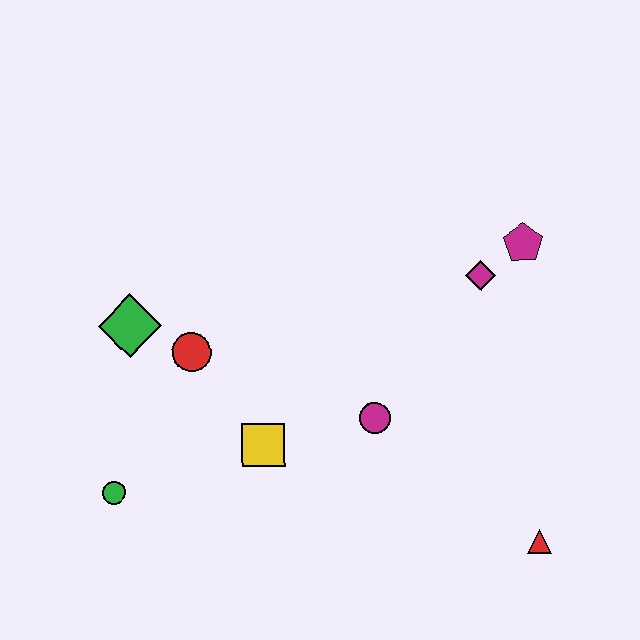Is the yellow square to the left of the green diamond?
No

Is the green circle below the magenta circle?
Yes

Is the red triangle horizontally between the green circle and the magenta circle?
No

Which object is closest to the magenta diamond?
The magenta pentagon is closest to the magenta diamond.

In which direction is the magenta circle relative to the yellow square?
The magenta circle is to the right of the yellow square.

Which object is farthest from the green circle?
The magenta pentagon is farthest from the green circle.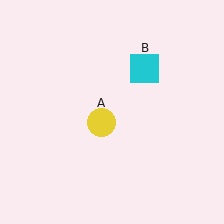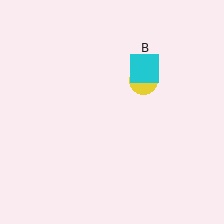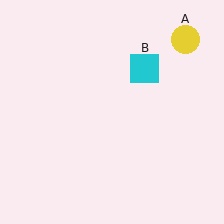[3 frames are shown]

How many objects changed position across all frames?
1 object changed position: yellow circle (object A).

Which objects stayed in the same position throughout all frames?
Cyan square (object B) remained stationary.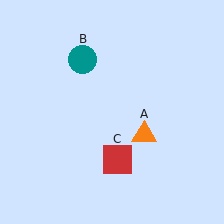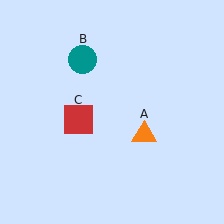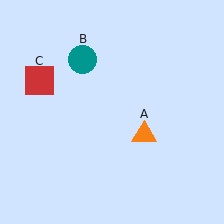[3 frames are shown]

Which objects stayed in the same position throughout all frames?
Orange triangle (object A) and teal circle (object B) remained stationary.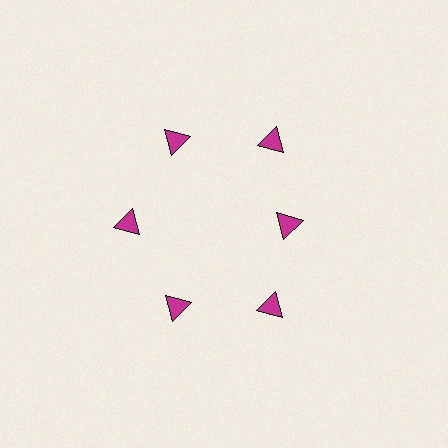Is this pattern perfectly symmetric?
No. The 6 magenta triangles are arranged in a ring, but one element near the 3 o'clock position is pulled inward toward the center, breaking the 6-fold rotational symmetry.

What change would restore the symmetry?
The symmetry would be restored by moving it outward, back onto the ring so that all 6 triangles sit at equal angles and equal distance from the center.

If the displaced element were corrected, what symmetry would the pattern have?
It would have 6-fold rotational symmetry — the pattern would map onto itself every 60 degrees.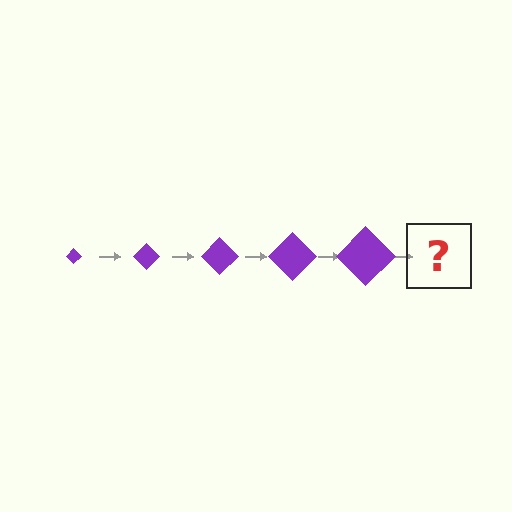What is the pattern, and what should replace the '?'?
The pattern is that the diamond gets progressively larger each step. The '?' should be a purple diamond, larger than the previous one.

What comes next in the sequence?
The next element should be a purple diamond, larger than the previous one.